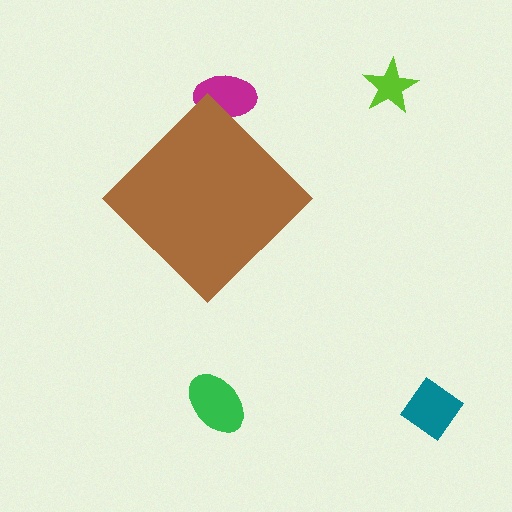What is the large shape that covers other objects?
A brown diamond.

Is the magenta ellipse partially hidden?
Yes, the magenta ellipse is partially hidden behind the brown diamond.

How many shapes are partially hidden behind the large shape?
1 shape is partially hidden.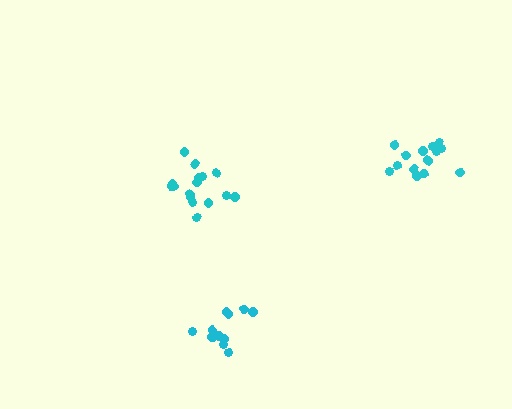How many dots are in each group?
Group 1: 11 dots, Group 2: 16 dots, Group 3: 14 dots (41 total).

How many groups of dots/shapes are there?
There are 3 groups.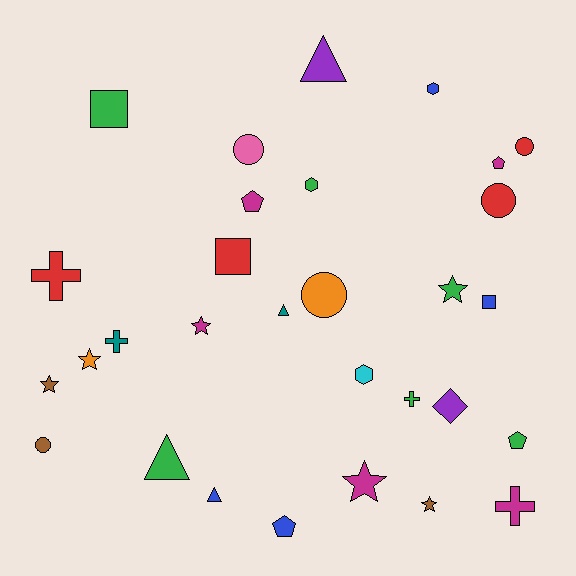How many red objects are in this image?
There are 4 red objects.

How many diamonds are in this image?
There is 1 diamond.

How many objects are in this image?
There are 30 objects.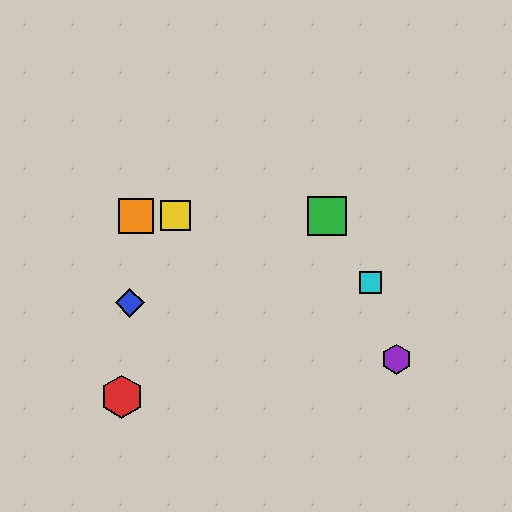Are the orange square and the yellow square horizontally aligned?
Yes, both are at y≈216.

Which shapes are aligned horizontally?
The green square, the yellow square, the orange square are aligned horizontally.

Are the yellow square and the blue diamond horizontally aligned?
No, the yellow square is at y≈216 and the blue diamond is at y≈303.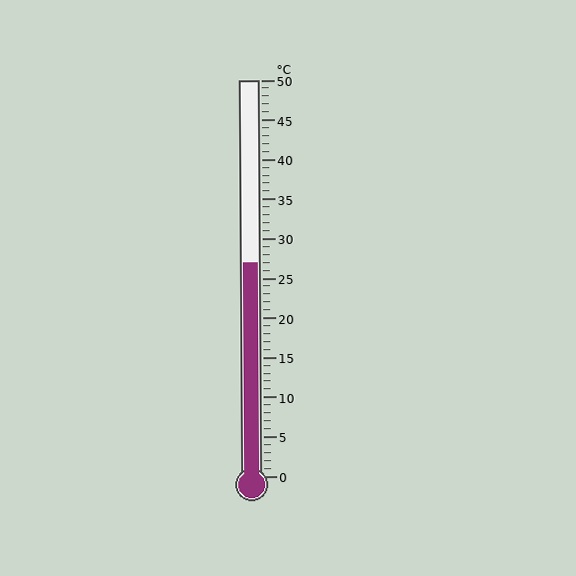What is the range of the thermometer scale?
The thermometer scale ranges from 0°C to 50°C.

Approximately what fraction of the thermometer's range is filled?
The thermometer is filled to approximately 55% of its range.